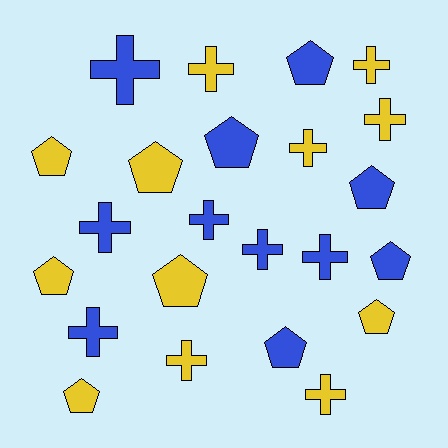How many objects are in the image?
There are 23 objects.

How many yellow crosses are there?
There are 6 yellow crosses.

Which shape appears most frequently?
Cross, with 12 objects.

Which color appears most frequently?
Yellow, with 12 objects.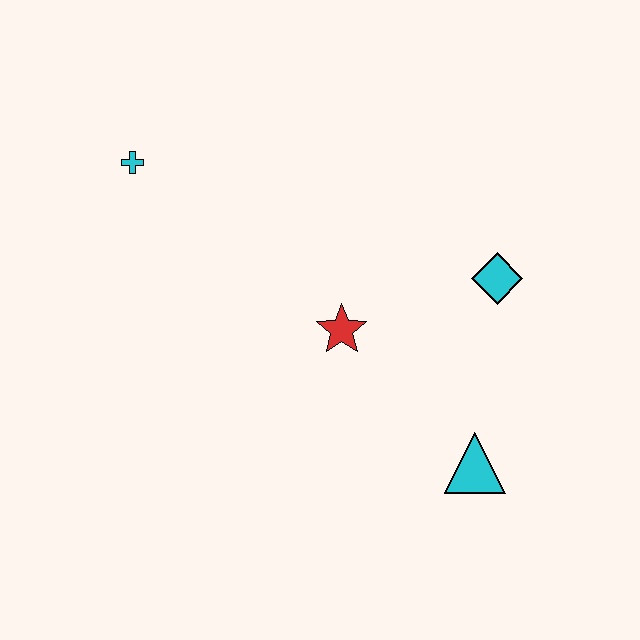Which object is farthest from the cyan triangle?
The cyan cross is farthest from the cyan triangle.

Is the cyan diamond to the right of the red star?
Yes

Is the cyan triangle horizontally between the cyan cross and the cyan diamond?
Yes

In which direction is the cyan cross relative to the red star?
The cyan cross is to the left of the red star.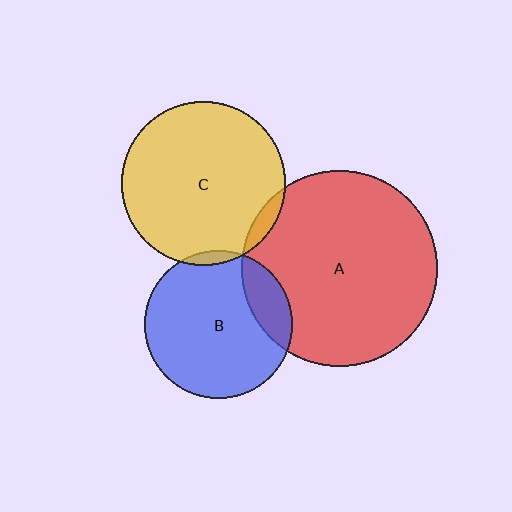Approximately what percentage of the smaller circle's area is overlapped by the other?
Approximately 5%.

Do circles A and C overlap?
Yes.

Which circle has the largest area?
Circle A (red).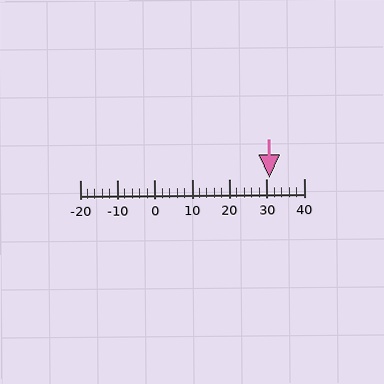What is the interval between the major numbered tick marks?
The major tick marks are spaced 10 units apart.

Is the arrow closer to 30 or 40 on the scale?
The arrow is closer to 30.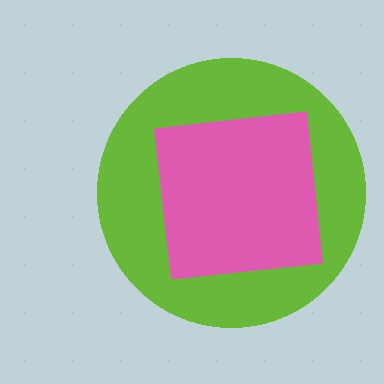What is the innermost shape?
The pink square.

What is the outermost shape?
The lime circle.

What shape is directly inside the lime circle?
The pink square.